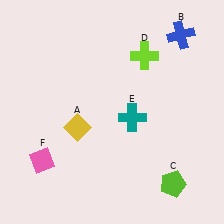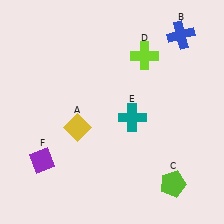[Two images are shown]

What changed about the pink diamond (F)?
In Image 1, F is pink. In Image 2, it changed to purple.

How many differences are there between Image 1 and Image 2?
There is 1 difference between the two images.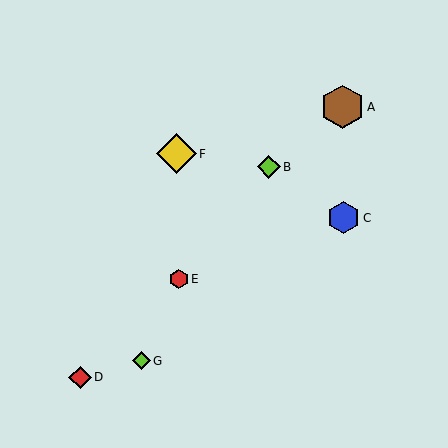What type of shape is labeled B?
Shape B is a lime diamond.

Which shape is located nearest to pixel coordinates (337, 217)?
The blue hexagon (labeled C) at (344, 218) is nearest to that location.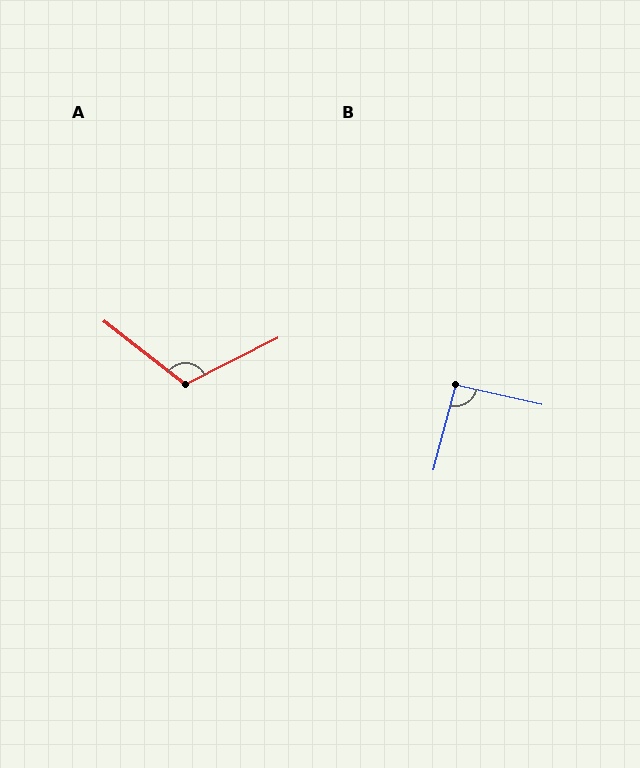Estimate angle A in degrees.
Approximately 116 degrees.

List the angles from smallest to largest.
B (92°), A (116°).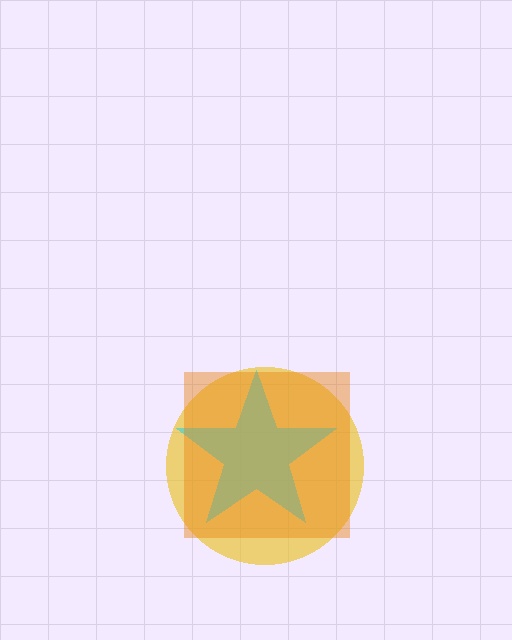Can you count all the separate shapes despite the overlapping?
Yes, there are 3 separate shapes.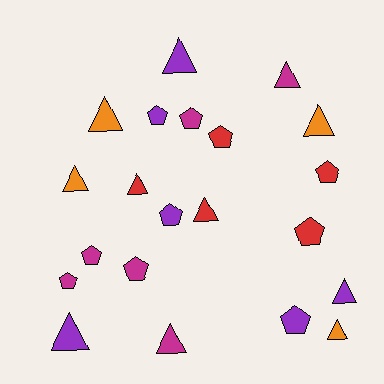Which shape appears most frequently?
Triangle, with 11 objects.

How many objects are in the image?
There are 21 objects.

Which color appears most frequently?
Magenta, with 6 objects.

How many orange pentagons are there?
There are no orange pentagons.